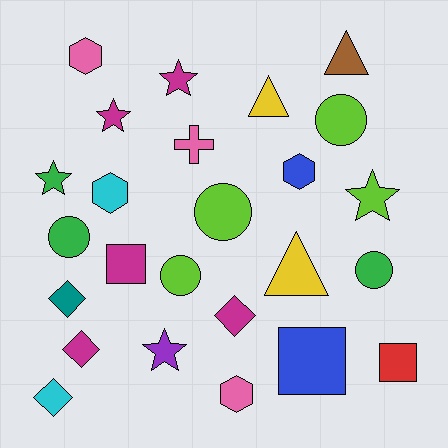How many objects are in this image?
There are 25 objects.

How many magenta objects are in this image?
There are 5 magenta objects.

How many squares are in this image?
There are 3 squares.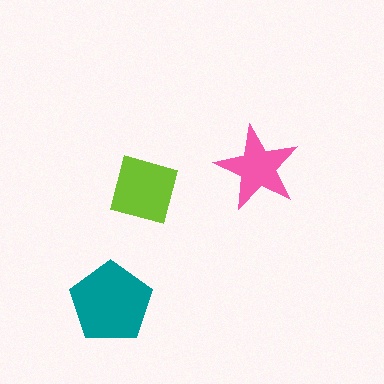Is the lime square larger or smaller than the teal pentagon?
Smaller.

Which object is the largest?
The teal pentagon.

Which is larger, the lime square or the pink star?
The lime square.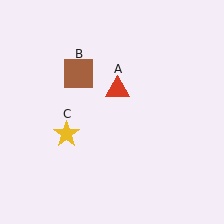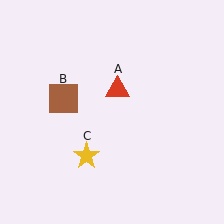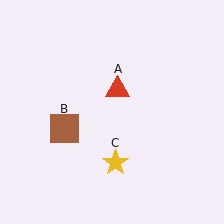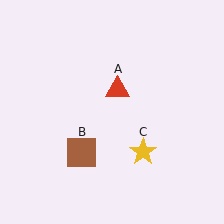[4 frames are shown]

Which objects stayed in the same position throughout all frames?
Red triangle (object A) remained stationary.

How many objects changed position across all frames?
2 objects changed position: brown square (object B), yellow star (object C).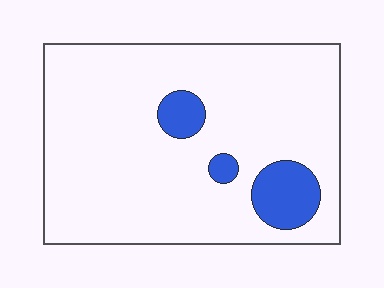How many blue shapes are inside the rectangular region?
3.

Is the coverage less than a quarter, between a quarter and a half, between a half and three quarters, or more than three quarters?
Less than a quarter.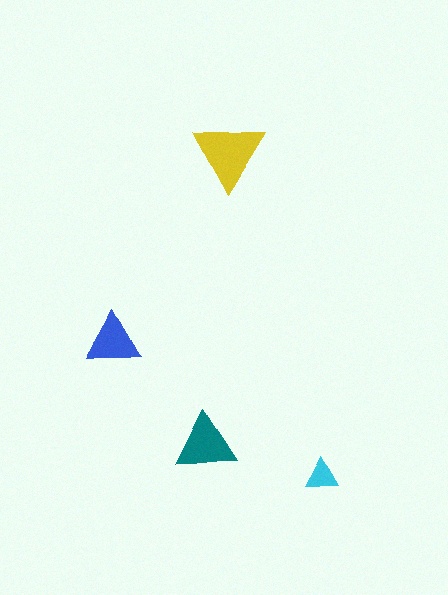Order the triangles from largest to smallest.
the yellow one, the teal one, the blue one, the cyan one.